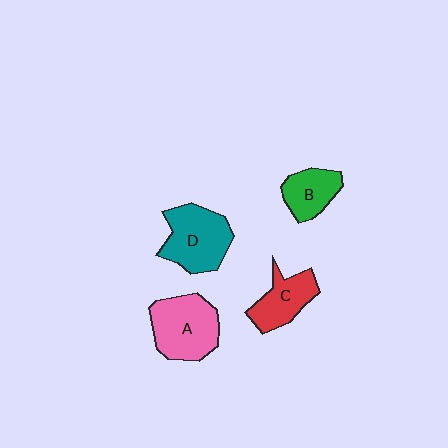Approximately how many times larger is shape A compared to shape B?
Approximately 1.7 times.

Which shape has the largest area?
Shape A (pink).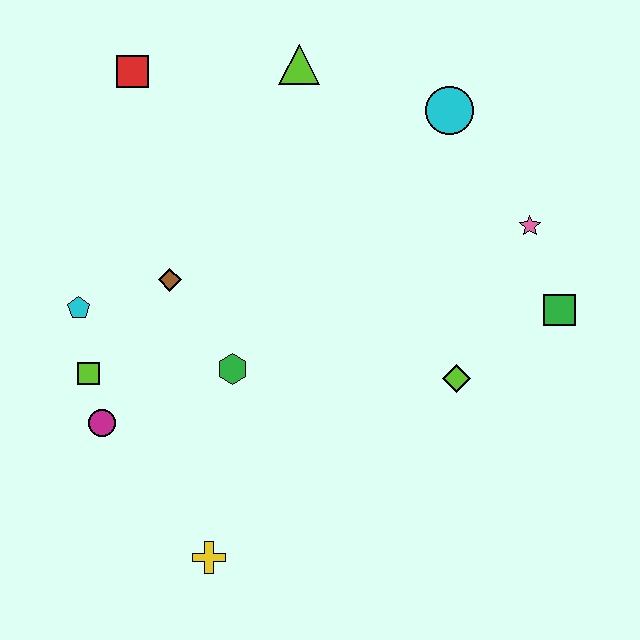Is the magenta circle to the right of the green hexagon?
No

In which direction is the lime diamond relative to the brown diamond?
The lime diamond is to the right of the brown diamond.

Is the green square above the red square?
No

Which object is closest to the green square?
The pink star is closest to the green square.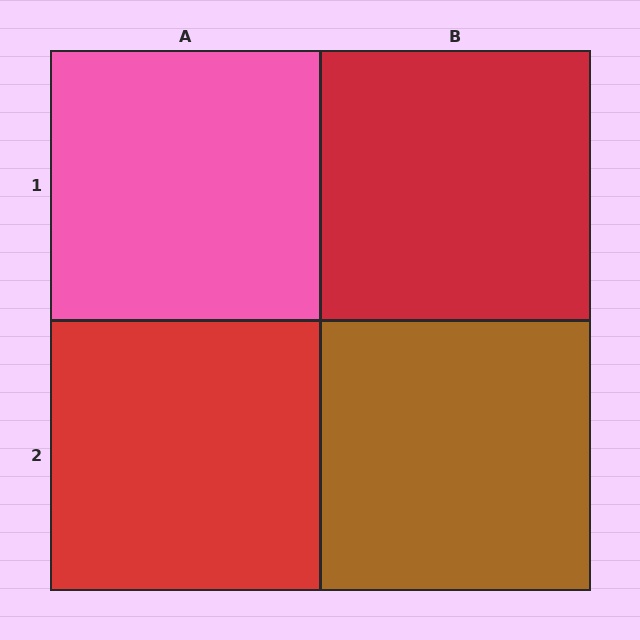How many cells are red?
2 cells are red.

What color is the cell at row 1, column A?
Pink.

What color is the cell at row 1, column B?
Red.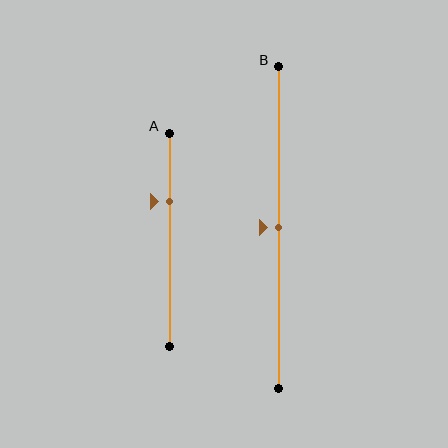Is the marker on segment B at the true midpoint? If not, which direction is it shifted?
Yes, the marker on segment B is at the true midpoint.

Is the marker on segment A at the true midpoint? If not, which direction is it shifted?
No, the marker on segment A is shifted upward by about 18% of the segment length.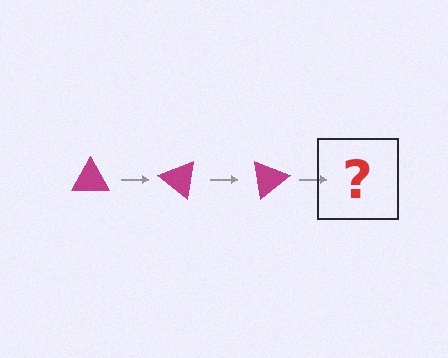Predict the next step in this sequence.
The next step is a magenta triangle rotated 120 degrees.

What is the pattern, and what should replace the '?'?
The pattern is that the triangle rotates 40 degrees each step. The '?' should be a magenta triangle rotated 120 degrees.